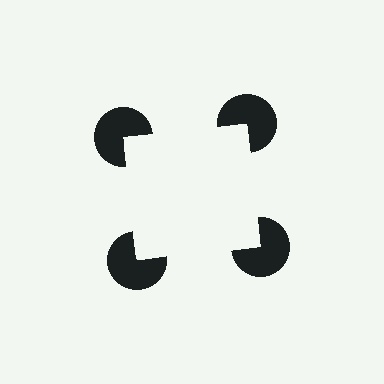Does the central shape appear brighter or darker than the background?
It typically appears slightly brighter than the background, even though no actual brightness change is drawn.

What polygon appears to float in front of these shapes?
An illusory square — its edges are inferred from the aligned wedge cuts in the pac-man discs, not physically drawn.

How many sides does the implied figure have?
4 sides.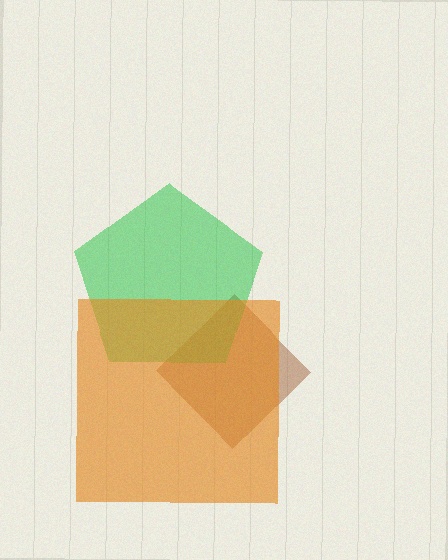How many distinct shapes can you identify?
There are 3 distinct shapes: a brown diamond, a green pentagon, an orange square.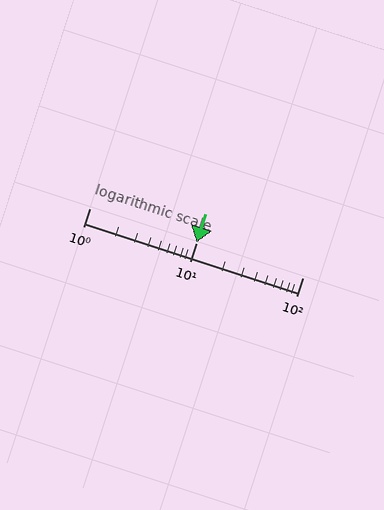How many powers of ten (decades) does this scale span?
The scale spans 2 decades, from 1 to 100.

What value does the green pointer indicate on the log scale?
The pointer indicates approximately 10.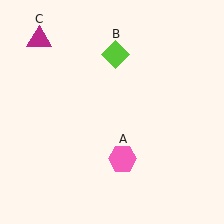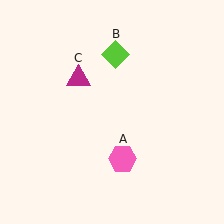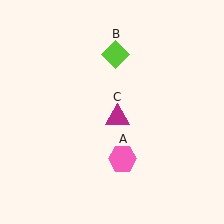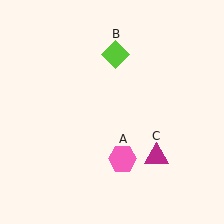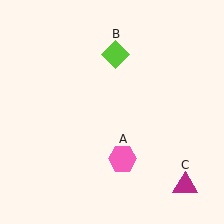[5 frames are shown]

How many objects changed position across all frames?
1 object changed position: magenta triangle (object C).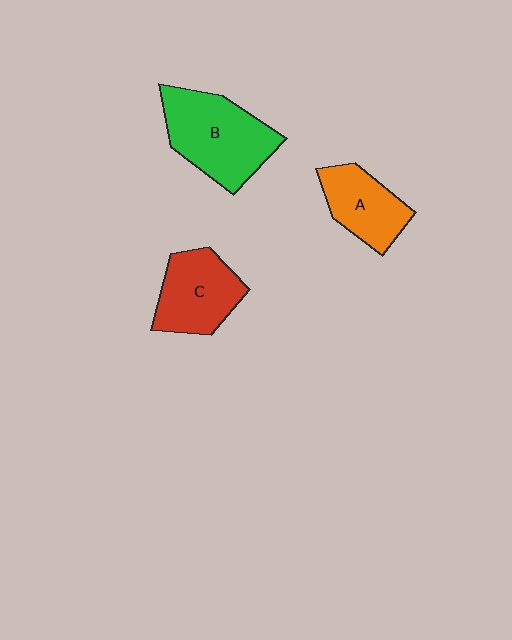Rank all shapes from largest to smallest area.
From largest to smallest: B (green), C (red), A (orange).